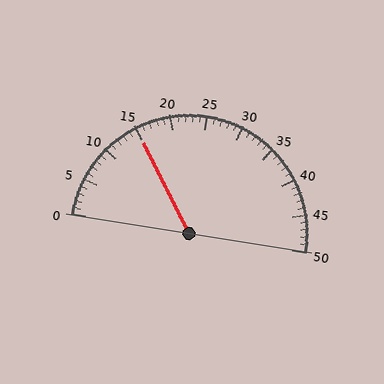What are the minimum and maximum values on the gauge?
The gauge ranges from 0 to 50.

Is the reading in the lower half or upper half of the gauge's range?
The reading is in the lower half of the range (0 to 50).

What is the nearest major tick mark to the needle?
The nearest major tick mark is 15.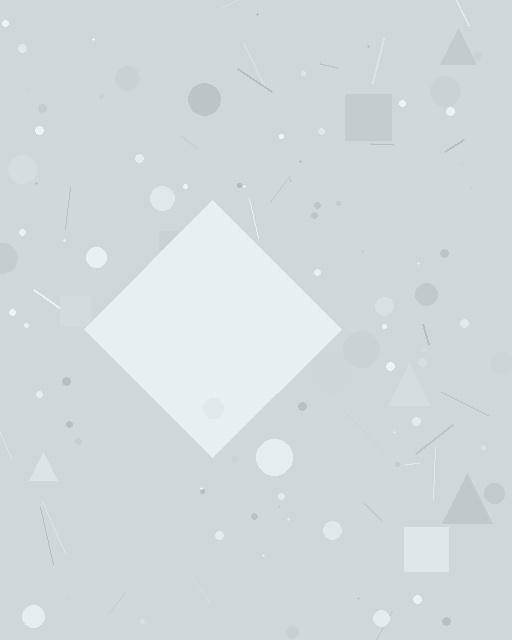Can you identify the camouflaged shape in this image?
The camouflaged shape is a diamond.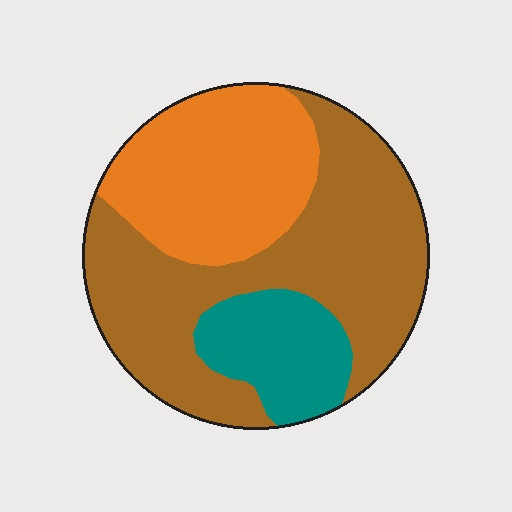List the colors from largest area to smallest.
From largest to smallest: brown, orange, teal.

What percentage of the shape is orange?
Orange covers around 30% of the shape.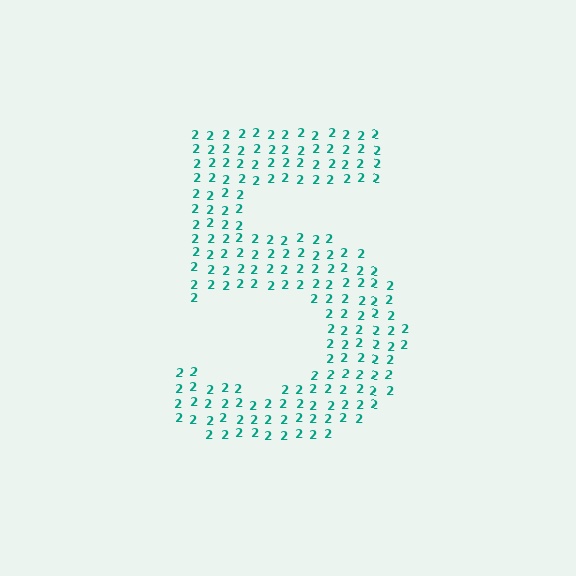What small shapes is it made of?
It is made of small digit 2's.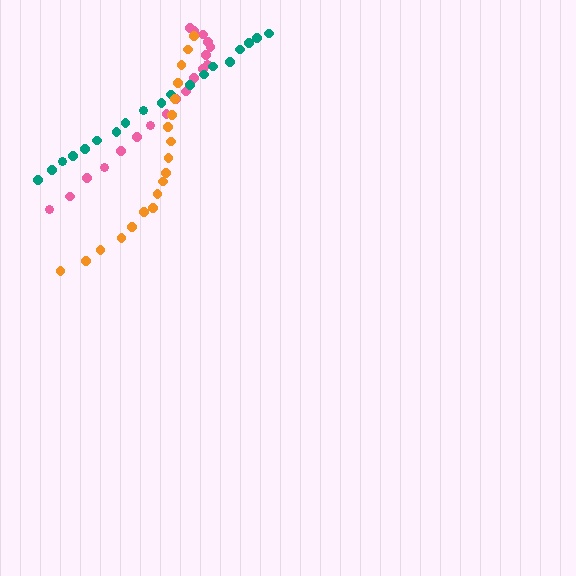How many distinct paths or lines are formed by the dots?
There are 3 distinct paths.